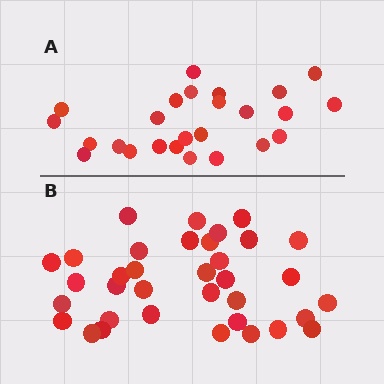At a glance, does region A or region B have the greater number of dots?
Region B (the bottom region) has more dots.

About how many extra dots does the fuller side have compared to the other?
Region B has roughly 10 or so more dots than region A.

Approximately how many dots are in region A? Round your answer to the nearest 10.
About 20 dots. (The exact count is 25, which rounds to 20.)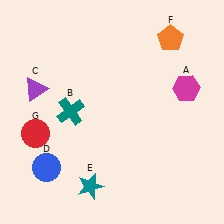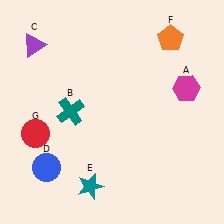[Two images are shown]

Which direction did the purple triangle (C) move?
The purple triangle (C) moved up.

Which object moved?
The purple triangle (C) moved up.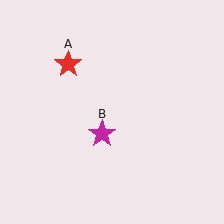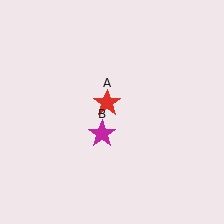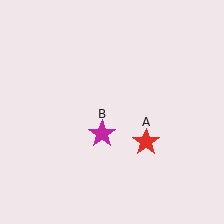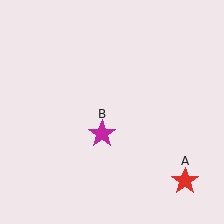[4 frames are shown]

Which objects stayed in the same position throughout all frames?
Magenta star (object B) remained stationary.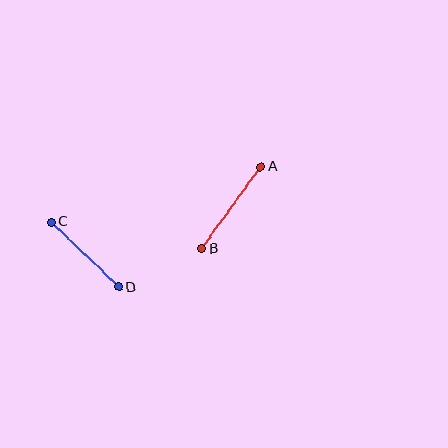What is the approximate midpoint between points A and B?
The midpoint is at approximately (231, 208) pixels.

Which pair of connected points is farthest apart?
Points A and B are farthest apart.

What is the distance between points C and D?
The distance is approximately 93 pixels.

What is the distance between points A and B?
The distance is approximately 101 pixels.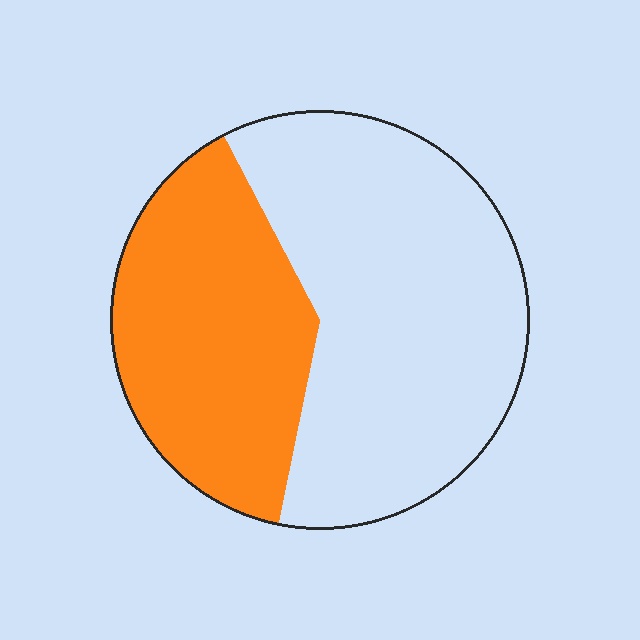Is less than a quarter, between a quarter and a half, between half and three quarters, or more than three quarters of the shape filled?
Between a quarter and a half.